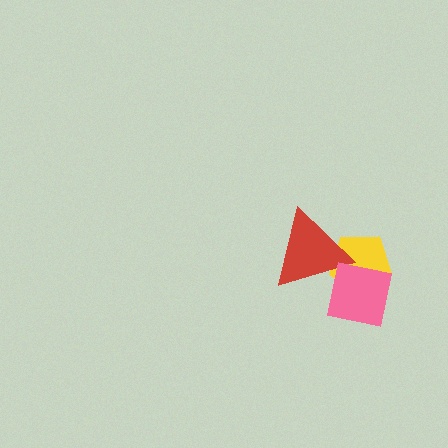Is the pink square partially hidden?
No, no other shape covers it.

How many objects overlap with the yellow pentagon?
2 objects overlap with the yellow pentagon.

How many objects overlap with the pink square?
2 objects overlap with the pink square.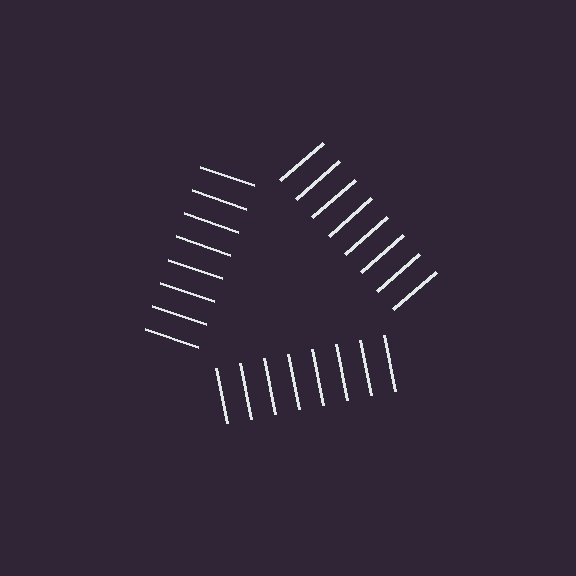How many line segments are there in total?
24 — 8 along each of the 3 edges.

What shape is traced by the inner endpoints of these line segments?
An illusory triangle — the line segments terminate on its edges but no continuous stroke is drawn.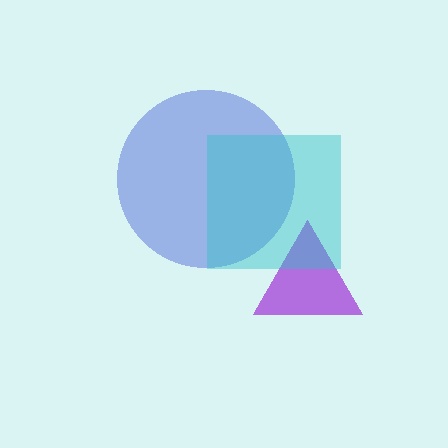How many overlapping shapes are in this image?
There are 3 overlapping shapes in the image.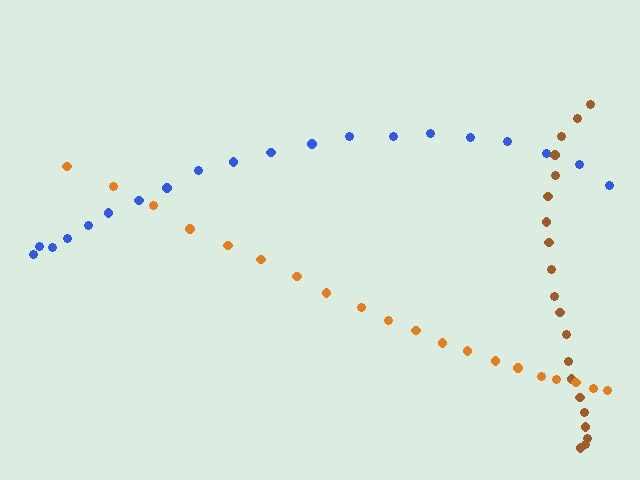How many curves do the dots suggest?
There are 3 distinct paths.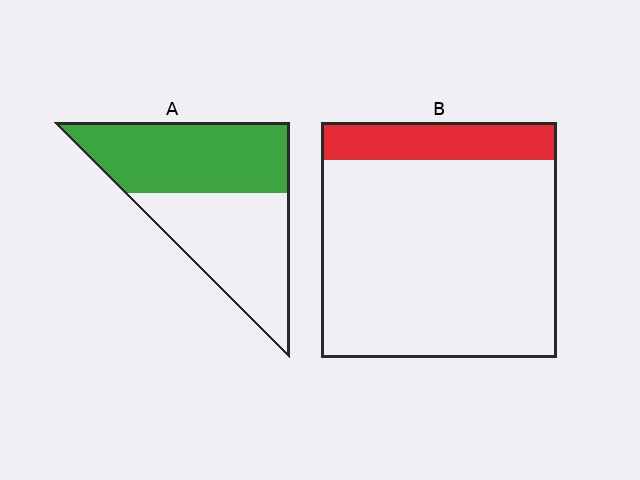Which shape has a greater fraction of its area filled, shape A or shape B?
Shape A.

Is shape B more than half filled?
No.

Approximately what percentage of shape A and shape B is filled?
A is approximately 50% and B is approximately 15%.